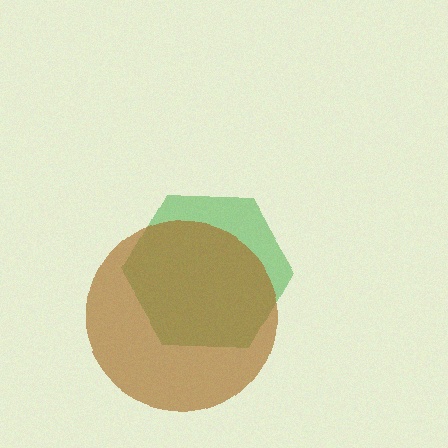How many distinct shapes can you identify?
There are 2 distinct shapes: a green hexagon, a brown circle.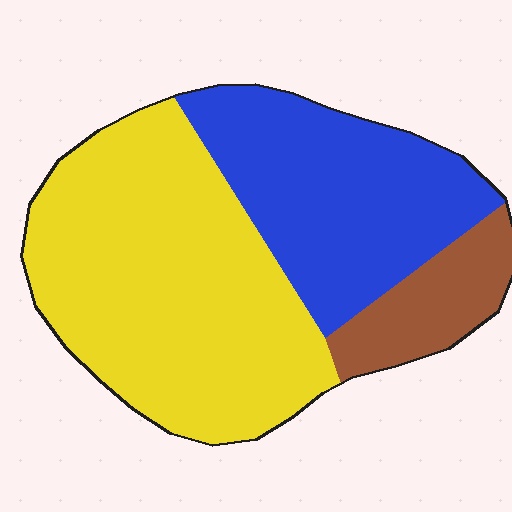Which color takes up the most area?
Yellow, at roughly 55%.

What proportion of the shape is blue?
Blue takes up about one third (1/3) of the shape.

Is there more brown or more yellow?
Yellow.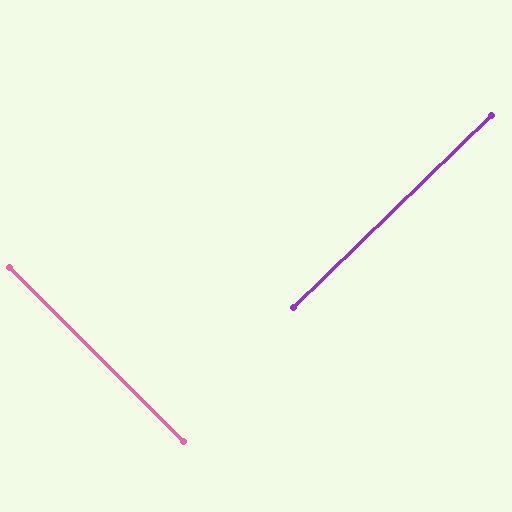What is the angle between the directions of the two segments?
Approximately 89 degrees.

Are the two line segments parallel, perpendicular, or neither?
Perpendicular — they meet at approximately 89°.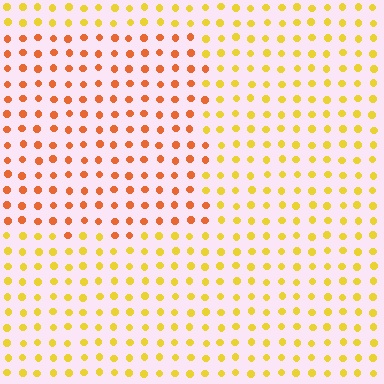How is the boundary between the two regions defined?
The boundary is defined purely by a slight shift in hue (about 36 degrees). Spacing, size, and orientation are identical on both sides.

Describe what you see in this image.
The image is filled with small yellow elements in a uniform arrangement. A rectangle-shaped region is visible where the elements are tinted to a slightly different hue, forming a subtle color boundary.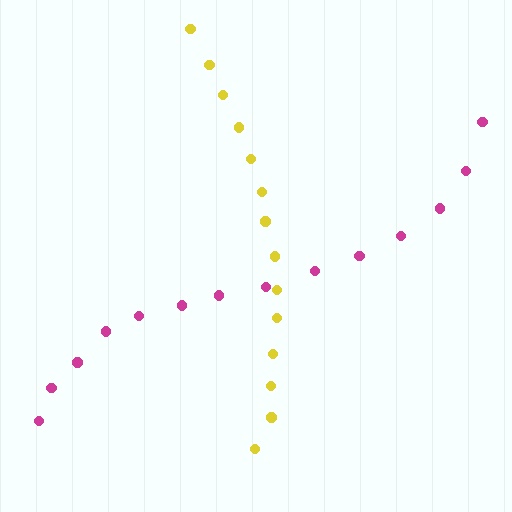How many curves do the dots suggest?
There are 2 distinct paths.